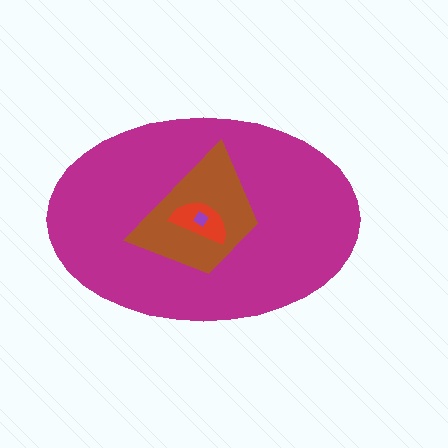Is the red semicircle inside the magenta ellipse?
Yes.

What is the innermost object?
The purple diamond.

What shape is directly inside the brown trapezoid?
The red semicircle.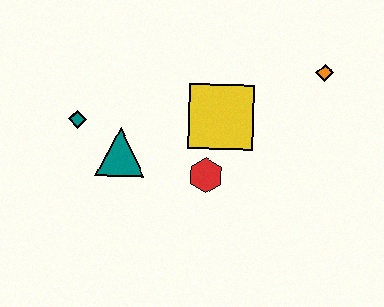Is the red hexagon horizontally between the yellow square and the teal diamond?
Yes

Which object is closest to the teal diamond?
The teal triangle is closest to the teal diamond.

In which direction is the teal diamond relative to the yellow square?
The teal diamond is to the left of the yellow square.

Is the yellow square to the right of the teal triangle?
Yes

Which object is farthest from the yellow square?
The teal diamond is farthest from the yellow square.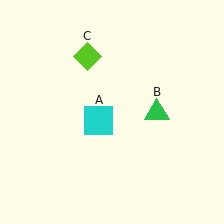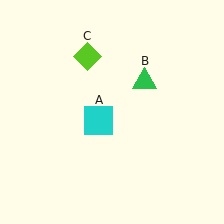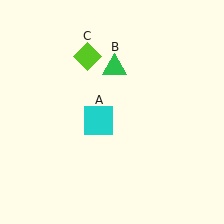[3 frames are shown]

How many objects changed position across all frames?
1 object changed position: green triangle (object B).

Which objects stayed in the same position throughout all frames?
Cyan square (object A) and lime diamond (object C) remained stationary.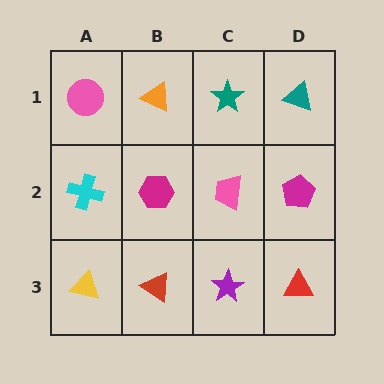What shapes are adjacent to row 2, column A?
A pink circle (row 1, column A), a yellow triangle (row 3, column A), a magenta hexagon (row 2, column B).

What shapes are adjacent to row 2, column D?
A teal triangle (row 1, column D), a red triangle (row 3, column D), a pink trapezoid (row 2, column C).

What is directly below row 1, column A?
A cyan cross.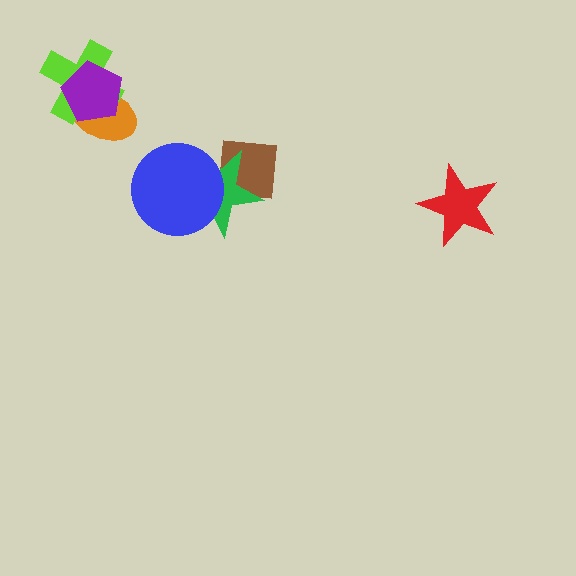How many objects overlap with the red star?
0 objects overlap with the red star.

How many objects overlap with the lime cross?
2 objects overlap with the lime cross.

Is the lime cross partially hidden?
Yes, it is partially covered by another shape.